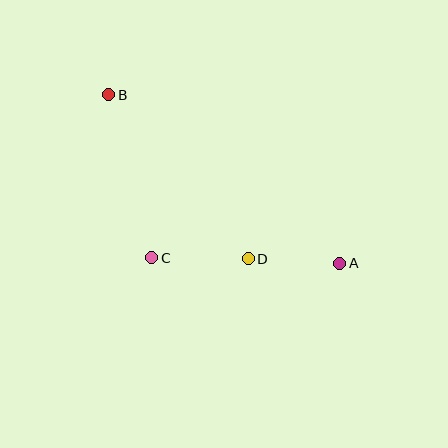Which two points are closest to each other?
Points A and D are closest to each other.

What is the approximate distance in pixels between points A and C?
The distance between A and C is approximately 188 pixels.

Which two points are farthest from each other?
Points A and B are farthest from each other.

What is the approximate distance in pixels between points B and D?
The distance between B and D is approximately 215 pixels.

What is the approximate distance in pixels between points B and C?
The distance between B and C is approximately 168 pixels.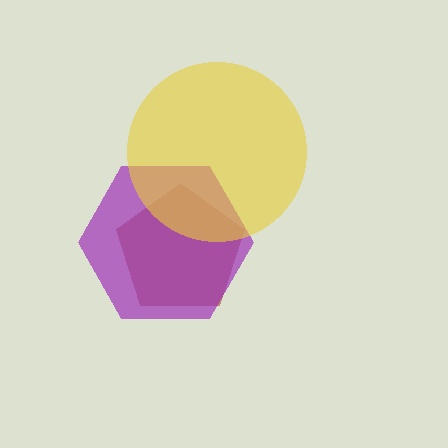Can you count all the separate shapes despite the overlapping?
Yes, there are 3 separate shapes.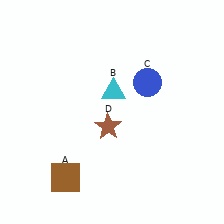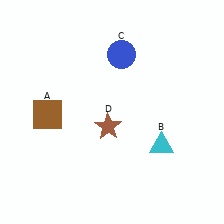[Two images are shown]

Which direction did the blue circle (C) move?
The blue circle (C) moved up.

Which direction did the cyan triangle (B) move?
The cyan triangle (B) moved down.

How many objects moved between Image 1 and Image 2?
3 objects moved between the two images.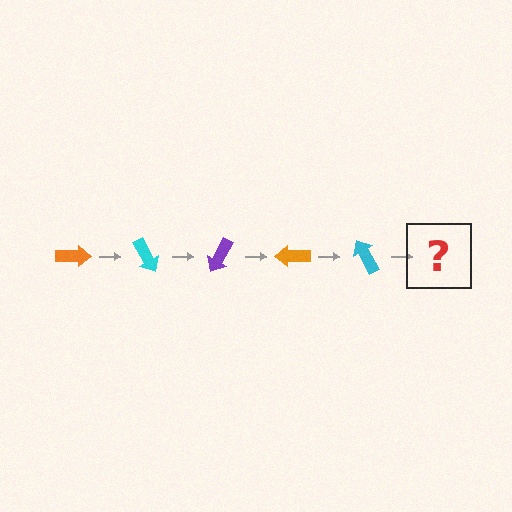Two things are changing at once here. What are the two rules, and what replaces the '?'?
The two rules are that it rotates 60 degrees each step and the color cycles through orange, cyan, and purple. The '?' should be a purple arrow, rotated 300 degrees from the start.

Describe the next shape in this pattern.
It should be a purple arrow, rotated 300 degrees from the start.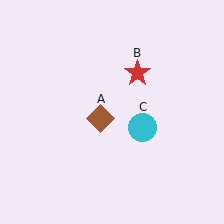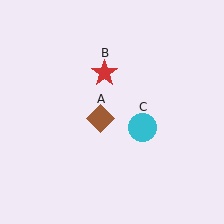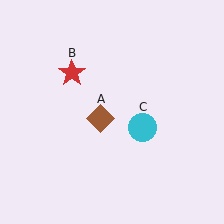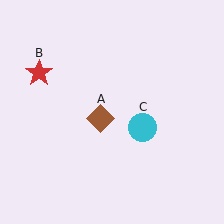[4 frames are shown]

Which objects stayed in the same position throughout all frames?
Brown diamond (object A) and cyan circle (object C) remained stationary.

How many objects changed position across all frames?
1 object changed position: red star (object B).